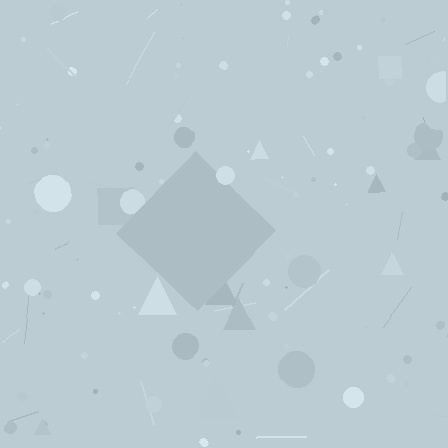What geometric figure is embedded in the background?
A diamond is embedded in the background.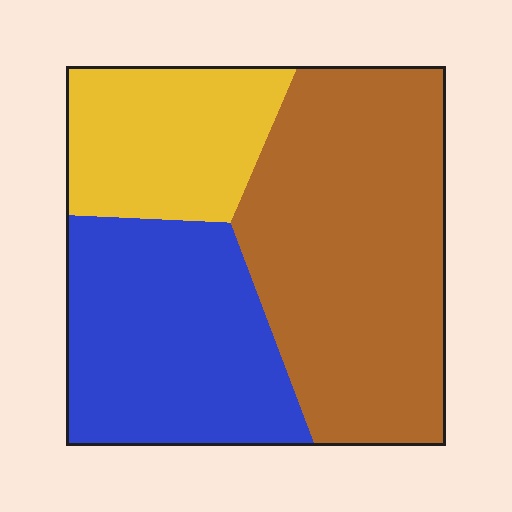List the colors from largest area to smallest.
From largest to smallest: brown, blue, yellow.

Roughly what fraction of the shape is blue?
Blue takes up between a quarter and a half of the shape.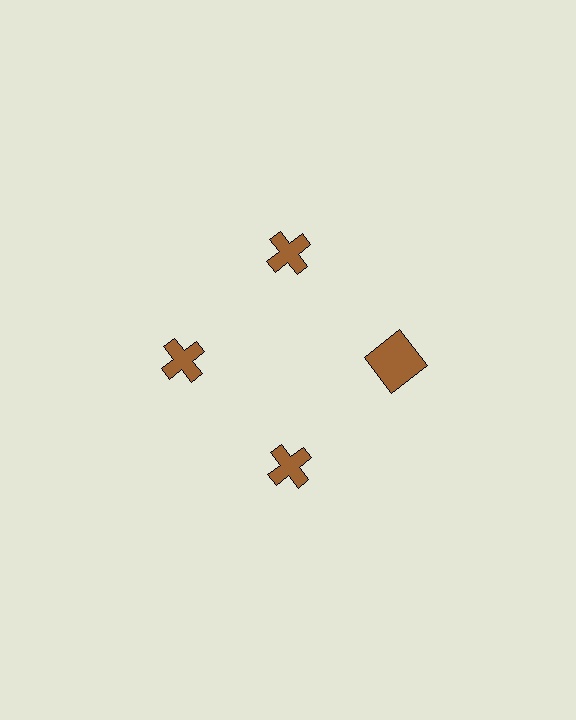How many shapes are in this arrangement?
There are 4 shapes arranged in a ring pattern.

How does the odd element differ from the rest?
It has a different shape: square instead of cross.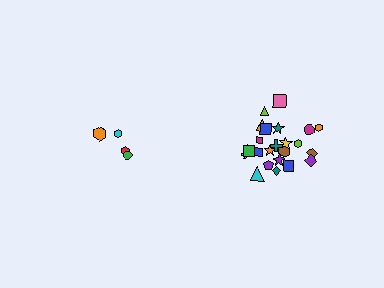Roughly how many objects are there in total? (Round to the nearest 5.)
Roughly 30 objects in total.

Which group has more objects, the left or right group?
The right group.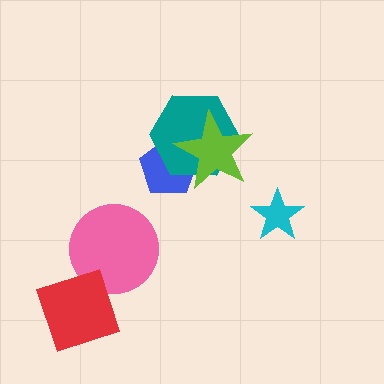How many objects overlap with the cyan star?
0 objects overlap with the cyan star.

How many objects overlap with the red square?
0 objects overlap with the red square.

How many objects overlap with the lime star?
2 objects overlap with the lime star.